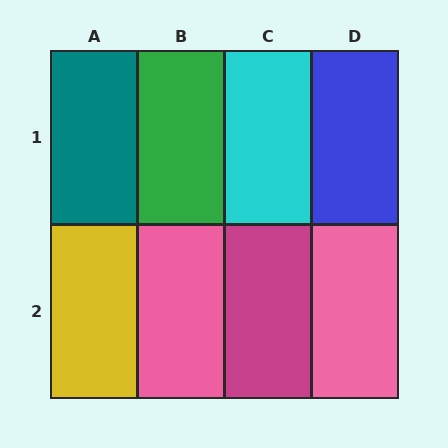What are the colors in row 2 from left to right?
Yellow, pink, magenta, pink.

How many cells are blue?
1 cell is blue.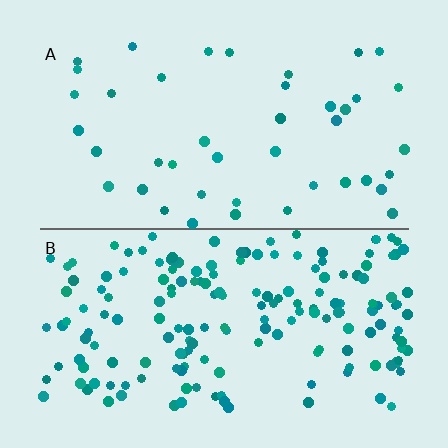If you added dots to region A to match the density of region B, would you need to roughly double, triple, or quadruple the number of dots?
Approximately quadruple.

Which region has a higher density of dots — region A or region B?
B (the bottom).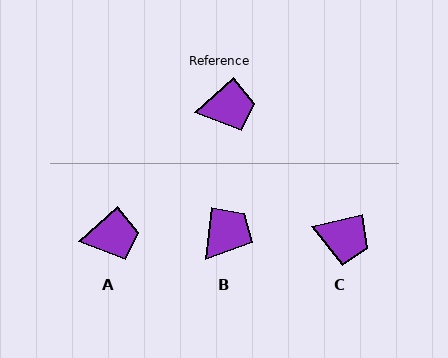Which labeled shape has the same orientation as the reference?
A.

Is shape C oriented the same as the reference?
No, it is off by about 30 degrees.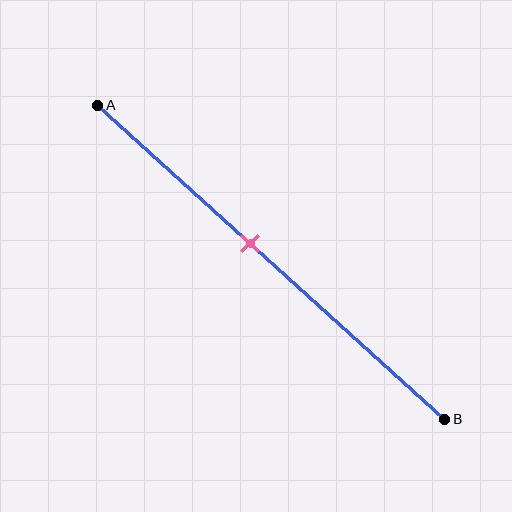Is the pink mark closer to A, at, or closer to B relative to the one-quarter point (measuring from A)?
The pink mark is closer to point B than the one-quarter point of segment AB.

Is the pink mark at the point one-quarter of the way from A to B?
No, the mark is at about 45% from A, not at the 25% one-quarter point.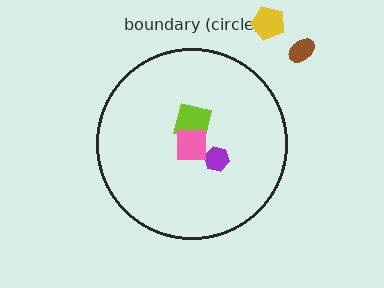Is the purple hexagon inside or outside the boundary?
Inside.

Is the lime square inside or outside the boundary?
Inside.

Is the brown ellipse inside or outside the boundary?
Outside.